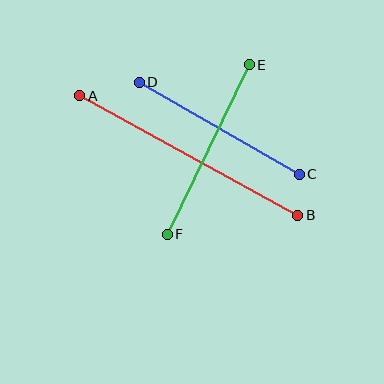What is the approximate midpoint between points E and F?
The midpoint is at approximately (208, 149) pixels.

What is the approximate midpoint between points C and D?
The midpoint is at approximately (219, 128) pixels.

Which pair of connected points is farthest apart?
Points A and B are farthest apart.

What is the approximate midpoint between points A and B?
The midpoint is at approximately (189, 156) pixels.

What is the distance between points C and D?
The distance is approximately 185 pixels.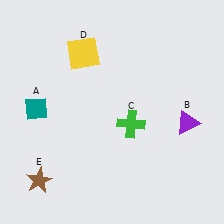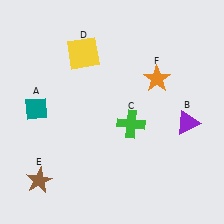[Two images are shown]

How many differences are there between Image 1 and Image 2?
There is 1 difference between the two images.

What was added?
An orange star (F) was added in Image 2.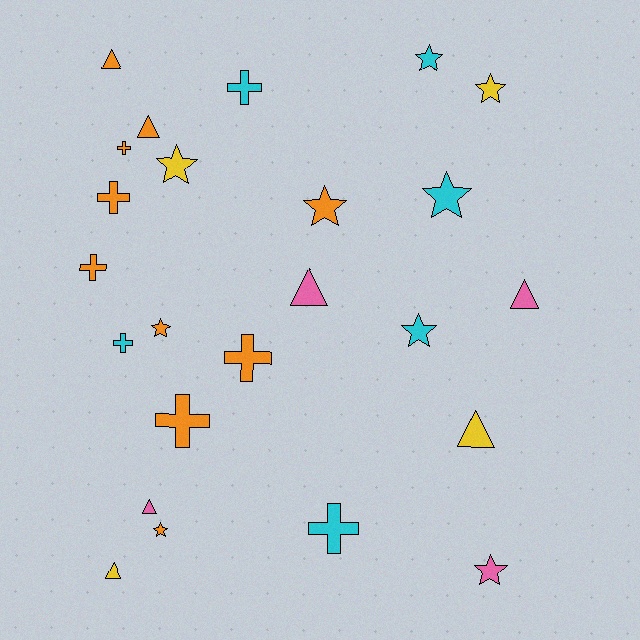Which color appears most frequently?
Orange, with 10 objects.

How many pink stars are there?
There is 1 pink star.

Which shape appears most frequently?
Star, with 9 objects.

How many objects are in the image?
There are 24 objects.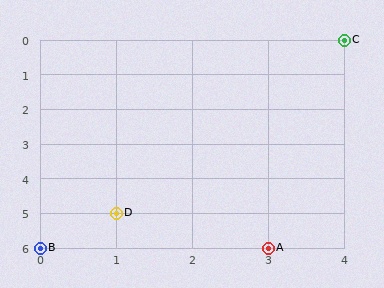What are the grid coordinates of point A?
Point A is at grid coordinates (3, 6).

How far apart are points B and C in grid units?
Points B and C are 4 columns and 6 rows apart (about 7.2 grid units diagonally).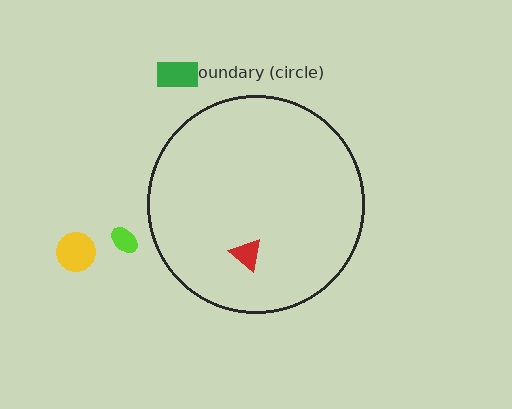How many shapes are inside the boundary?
1 inside, 3 outside.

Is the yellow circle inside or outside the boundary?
Outside.